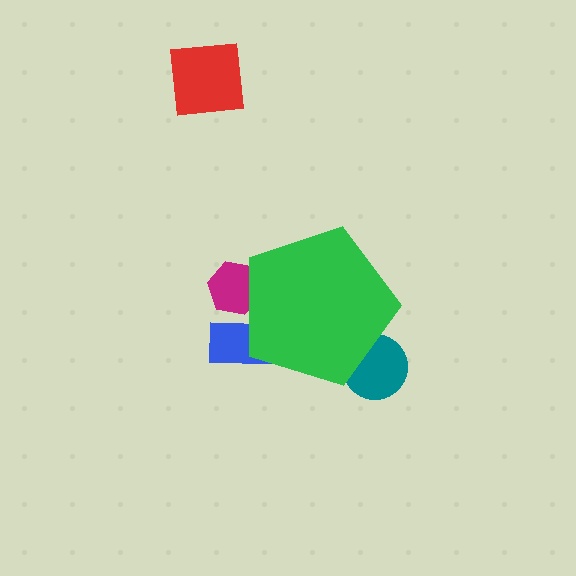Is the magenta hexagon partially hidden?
Yes, the magenta hexagon is partially hidden behind the green pentagon.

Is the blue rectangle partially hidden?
Yes, the blue rectangle is partially hidden behind the green pentagon.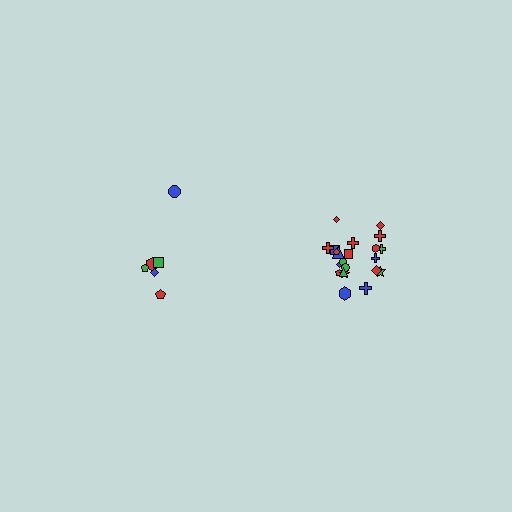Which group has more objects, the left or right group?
The right group.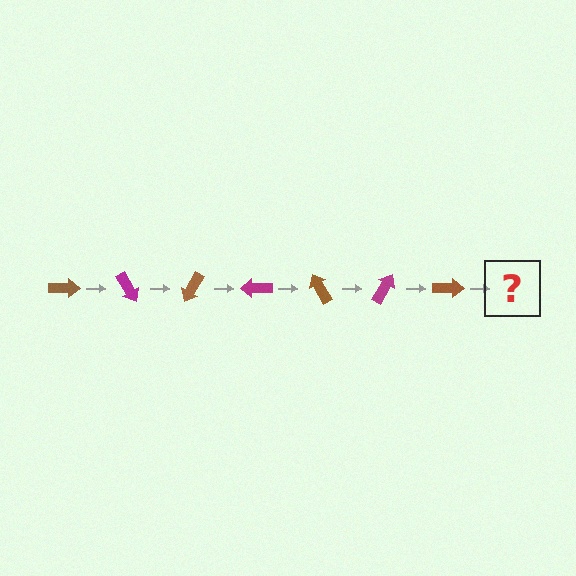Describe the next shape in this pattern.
It should be a magenta arrow, rotated 420 degrees from the start.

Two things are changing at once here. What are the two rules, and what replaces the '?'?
The two rules are that it rotates 60 degrees each step and the color cycles through brown and magenta. The '?' should be a magenta arrow, rotated 420 degrees from the start.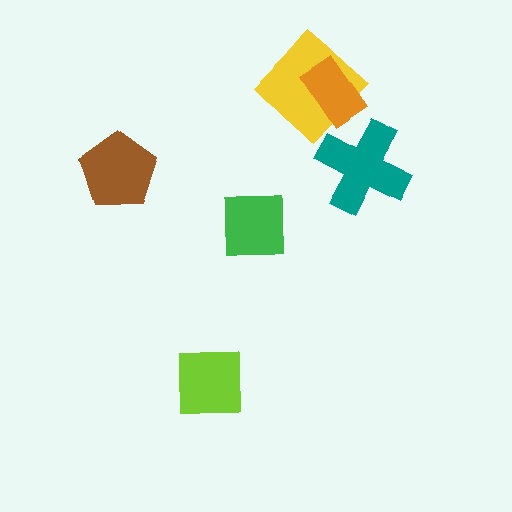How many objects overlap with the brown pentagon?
0 objects overlap with the brown pentagon.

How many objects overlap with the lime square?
0 objects overlap with the lime square.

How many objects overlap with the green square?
0 objects overlap with the green square.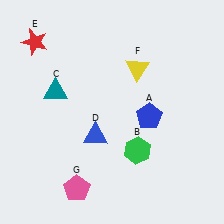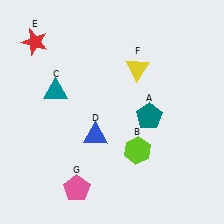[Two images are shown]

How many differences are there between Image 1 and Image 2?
There are 2 differences between the two images.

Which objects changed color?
A changed from blue to teal. B changed from green to lime.